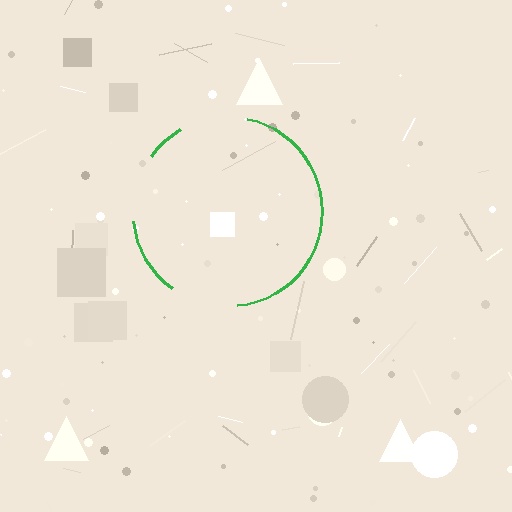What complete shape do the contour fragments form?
The contour fragments form a circle.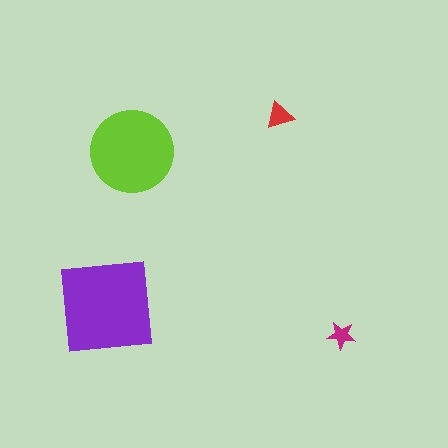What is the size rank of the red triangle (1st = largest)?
3rd.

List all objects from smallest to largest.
The magenta star, the red triangle, the lime circle, the purple square.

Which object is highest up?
The red triangle is topmost.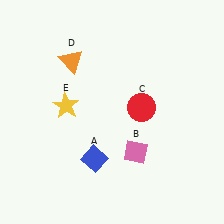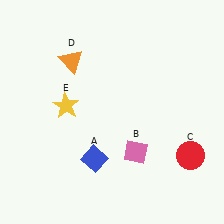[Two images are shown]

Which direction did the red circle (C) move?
The red circle (C) moved right.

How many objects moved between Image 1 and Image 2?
1 object moved between the two images.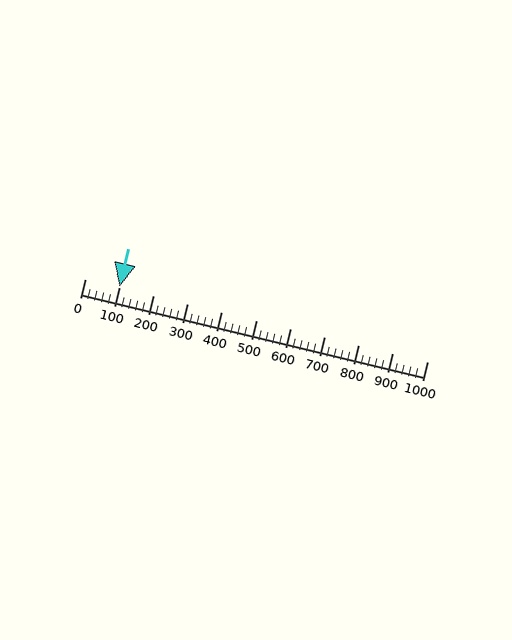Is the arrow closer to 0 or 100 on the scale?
The arrow is closer to 100.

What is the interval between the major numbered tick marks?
The major tick marks are spaced 100 units apart.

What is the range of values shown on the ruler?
The ruler shows values from 0 to 1000.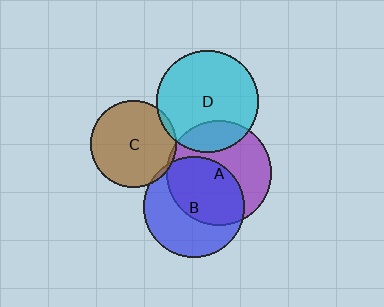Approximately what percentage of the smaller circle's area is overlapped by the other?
Approximately 5%.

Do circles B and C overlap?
Yes.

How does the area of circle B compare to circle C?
Approximately 1.4 times.